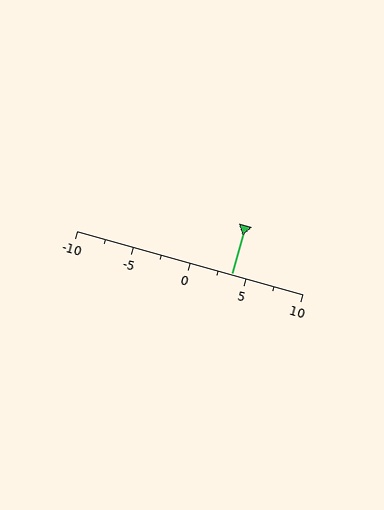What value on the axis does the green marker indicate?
The marker indicates approximately 3.8.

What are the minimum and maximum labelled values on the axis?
The axis runs from -10 to 10.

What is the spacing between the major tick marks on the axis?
The major ticks are spaced 5 apart.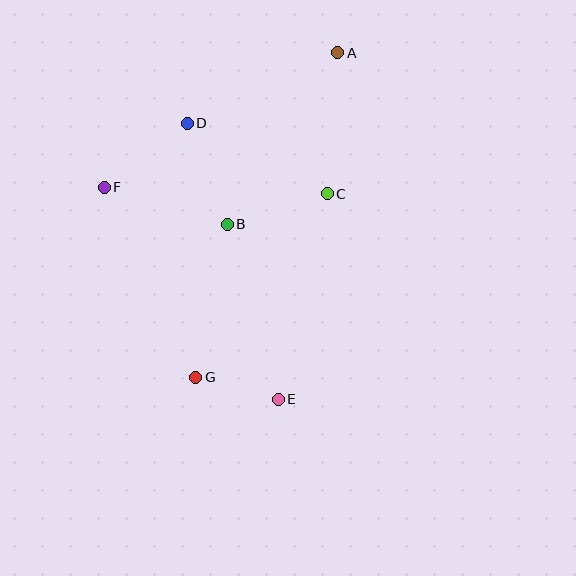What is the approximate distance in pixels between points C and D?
The distance between C and D is approximately 157 pixels.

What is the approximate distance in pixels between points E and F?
The distance between E and F is approximately 274 pixels.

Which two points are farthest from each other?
Points A and G are farthest from each other.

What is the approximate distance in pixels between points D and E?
The distance between D and E is approximately 291 pixels.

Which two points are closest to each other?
Points E and G are closest to each other.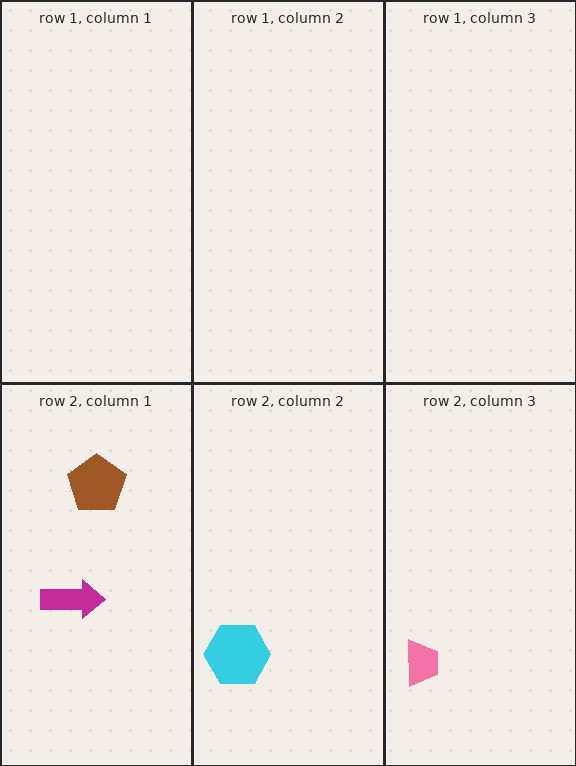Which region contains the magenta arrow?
The row 2, column 1 region.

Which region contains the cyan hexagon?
The row 2, column 2 region.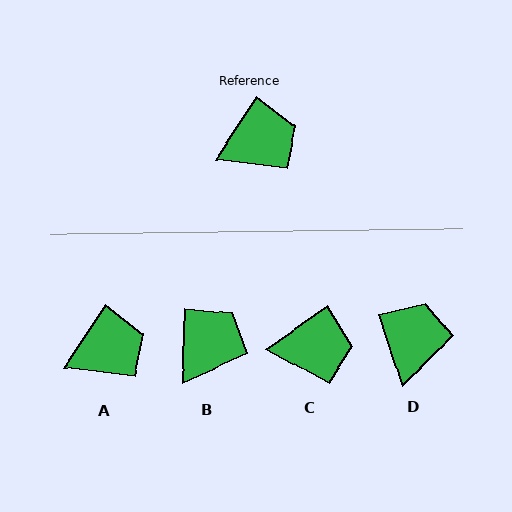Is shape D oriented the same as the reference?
No, it is off by about 52 degrees.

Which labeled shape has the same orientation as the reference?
A.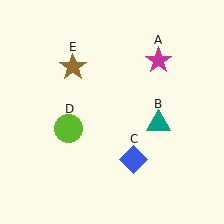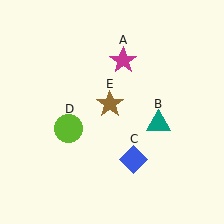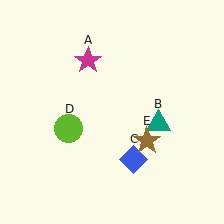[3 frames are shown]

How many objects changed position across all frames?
2 objects changed position: magenta star (object A), brown star (object E).